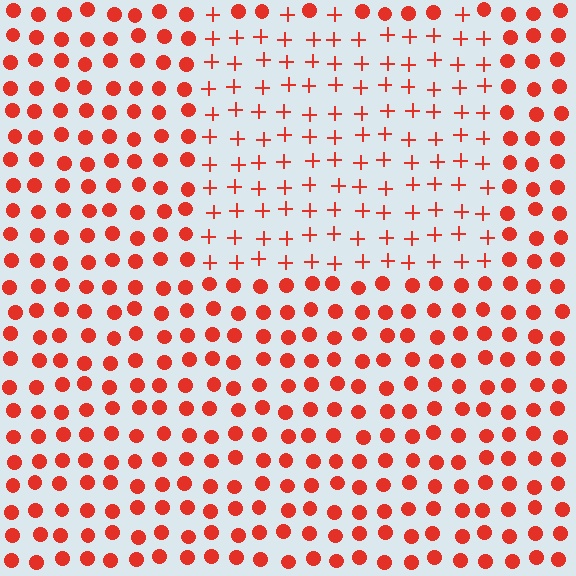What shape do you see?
I see a rectangle.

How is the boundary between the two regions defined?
The boundary is defined by a change in element shape: plus signs inside vs. circles outside. All elements share the same color and spacing.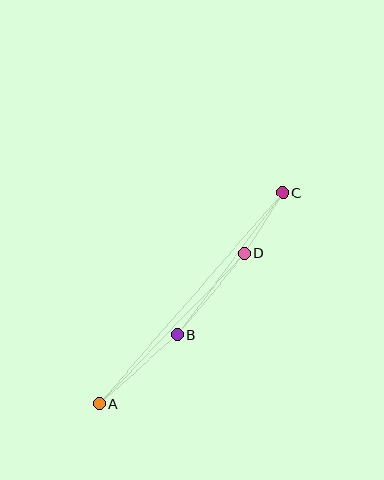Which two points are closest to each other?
Points C and D are closest to each other.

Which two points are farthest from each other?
Points A and C are farthest from each other.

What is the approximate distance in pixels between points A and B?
The distance between A and B is approximately 104 pixels.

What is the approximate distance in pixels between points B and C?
The distance between B and C is approximately 177 pixels.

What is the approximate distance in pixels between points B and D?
The distance between B and D is approximately 105 pixels.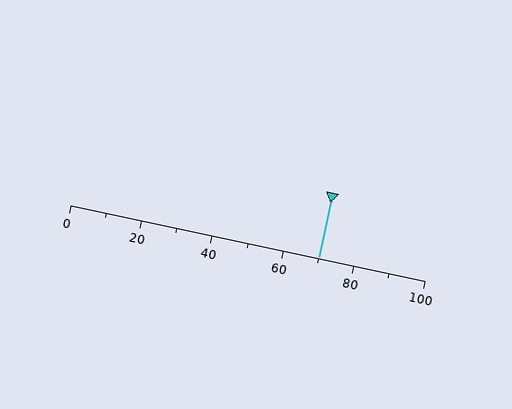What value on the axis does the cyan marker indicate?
The marker indicates approximately 70.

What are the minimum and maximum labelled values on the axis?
The axis runs from 0 to 100.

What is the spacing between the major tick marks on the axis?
The major ticks are spaced 20 apart.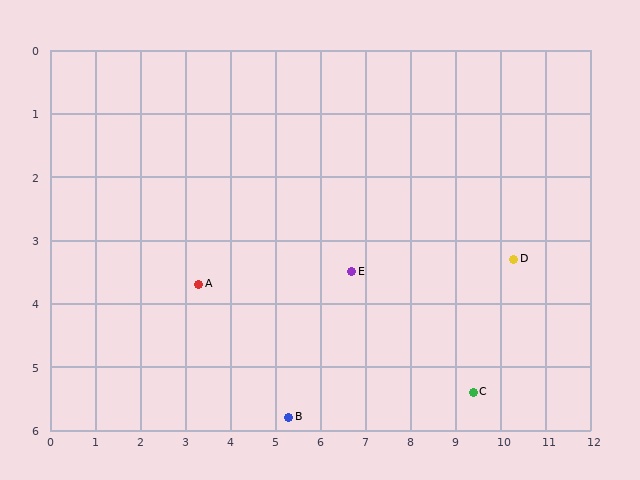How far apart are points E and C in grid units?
Points E and C are about 3.3 grid units apart.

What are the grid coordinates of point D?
Point D is at approximately (10.3, 3.3).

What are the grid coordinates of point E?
Point E is at approximately (6.7, 3.5).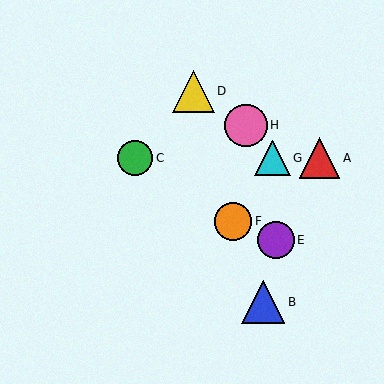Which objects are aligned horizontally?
Objects A, C, G are aligned horizontally.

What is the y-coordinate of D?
Object D is at y≈91.